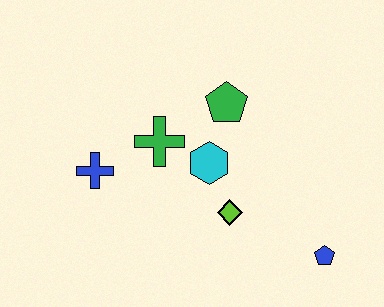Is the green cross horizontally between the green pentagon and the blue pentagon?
No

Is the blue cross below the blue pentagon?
No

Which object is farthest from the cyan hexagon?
The blue pentagon is farthest from the cyan hexagon.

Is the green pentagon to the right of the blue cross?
Yes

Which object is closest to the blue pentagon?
The lime diamond is closest to the blue pentagon.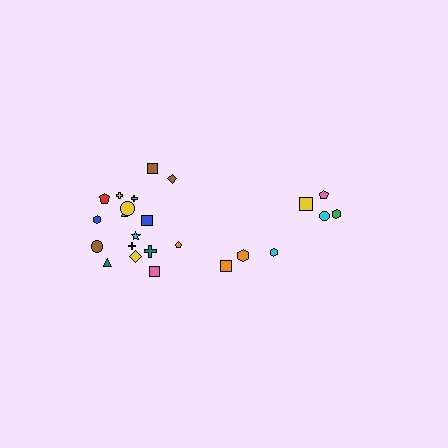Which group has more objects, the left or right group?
The left group.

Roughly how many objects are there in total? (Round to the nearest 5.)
Roughly 25 objects in total.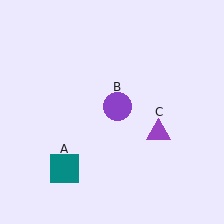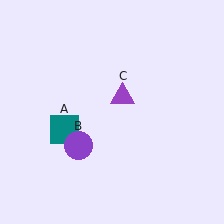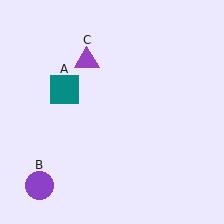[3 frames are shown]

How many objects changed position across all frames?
3 objects changed position: teal square (object A), purple circle (object B), purple triangle (object C).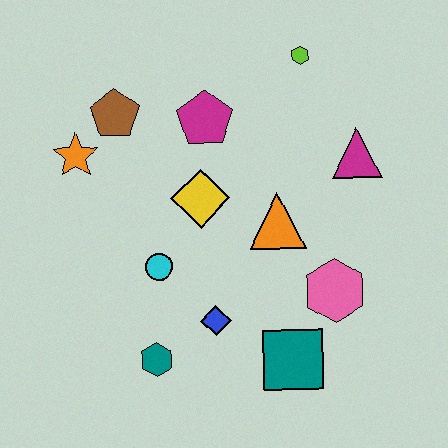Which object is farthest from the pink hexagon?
The orange star is farthest from the pink hexagon.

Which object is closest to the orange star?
The brown pentagon is closest to the orange star.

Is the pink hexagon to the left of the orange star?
No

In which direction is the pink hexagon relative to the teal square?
The pink hexagon is above the teal square.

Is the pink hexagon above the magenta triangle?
No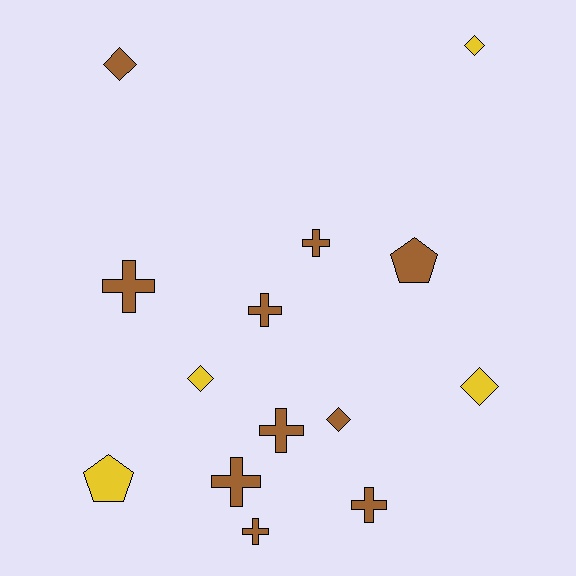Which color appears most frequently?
Brown, with 10 objects.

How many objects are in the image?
There are 14 objects.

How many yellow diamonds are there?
There are 3 yellow diamonds.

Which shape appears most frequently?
Cross, with 7 objects.